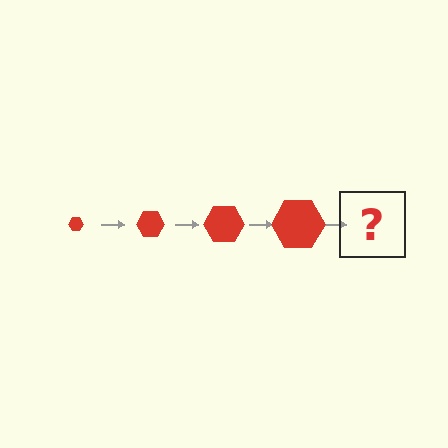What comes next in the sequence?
The next element should be a red hexagon, larger than the previous one.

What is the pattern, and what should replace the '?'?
The pattern is that the hexagon gets progressively larger each step. The '?' should be a red hexagon, larger than the previous one.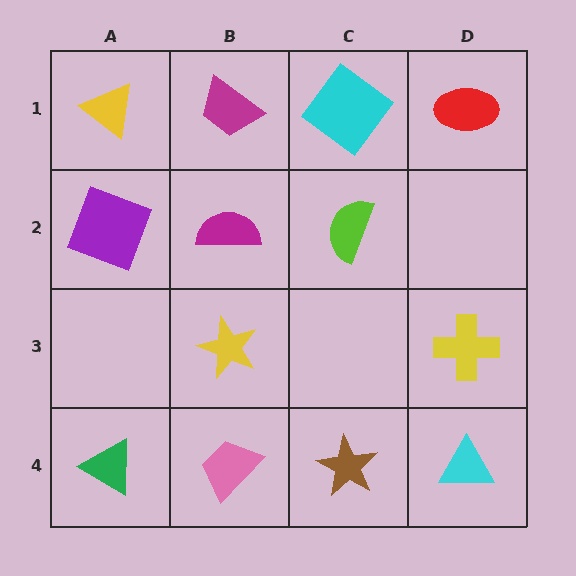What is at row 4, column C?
A brown star.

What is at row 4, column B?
A pink trapezoid.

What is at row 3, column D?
A yellow cross.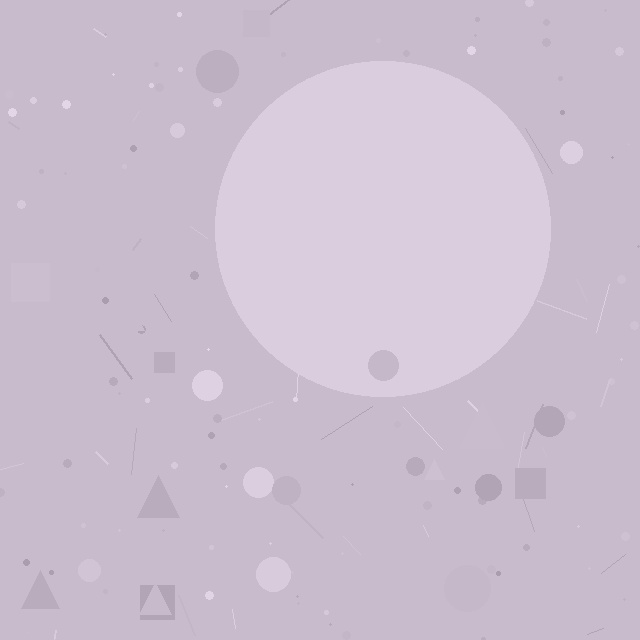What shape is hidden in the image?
A circle is hidden in the image.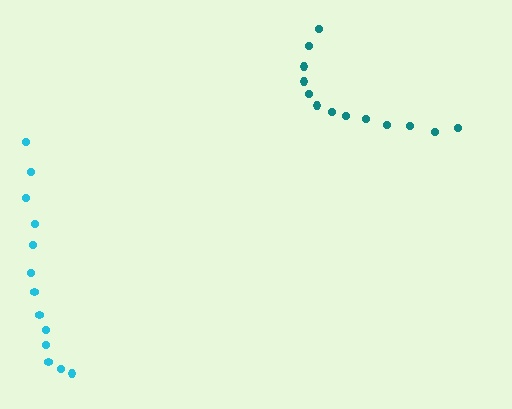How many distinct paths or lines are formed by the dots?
There are 2 distinct paths.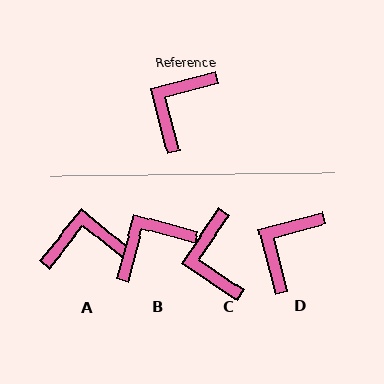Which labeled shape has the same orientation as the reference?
D.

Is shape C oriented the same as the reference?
No, it is off by about 41 degrees.